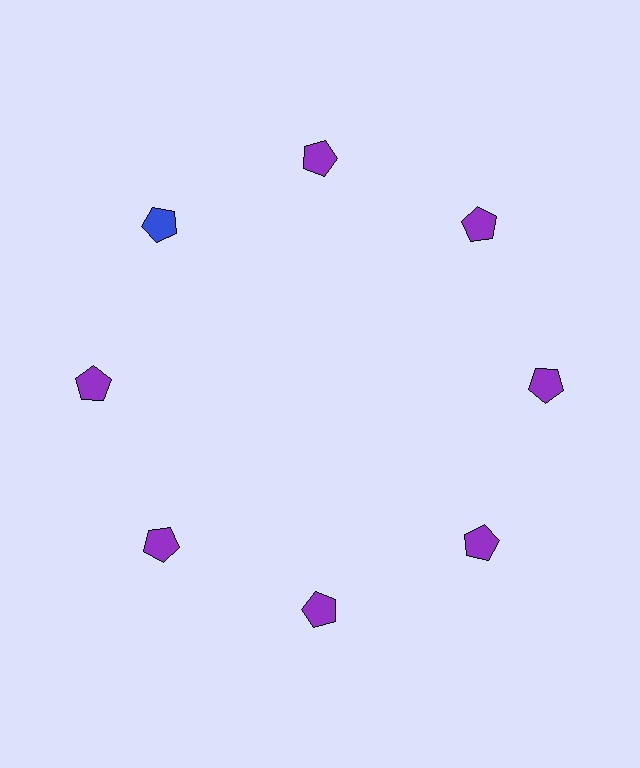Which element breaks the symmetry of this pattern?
The blue pentagon at roughly the 10 o'clock position breaks the symmetry. All other shapes are purple pentagons.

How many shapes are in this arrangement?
There are 8 shapes arranged in a ring pattern.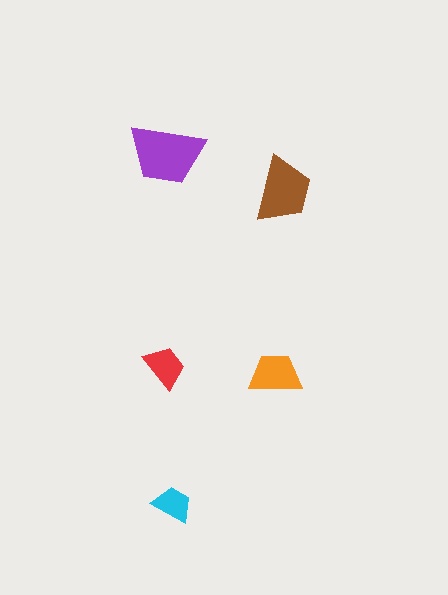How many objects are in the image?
There are 5 objects in the image.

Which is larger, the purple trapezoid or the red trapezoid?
The purple one.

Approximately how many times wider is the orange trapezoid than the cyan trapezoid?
About 1.5 times wider.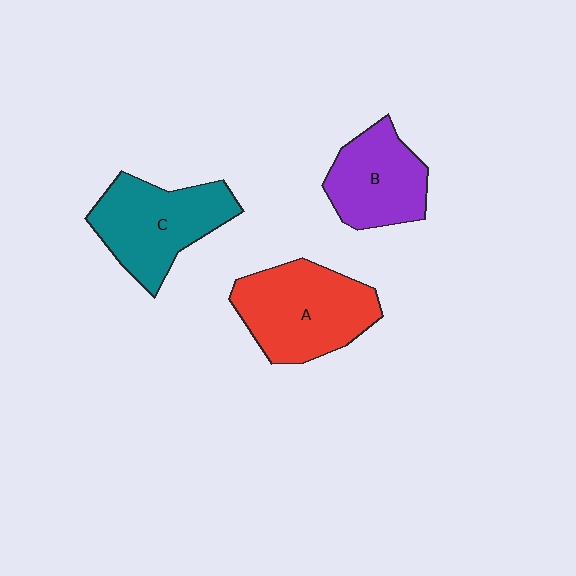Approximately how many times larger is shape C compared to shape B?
Approximately 1.2 times.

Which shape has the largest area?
Shape A (red).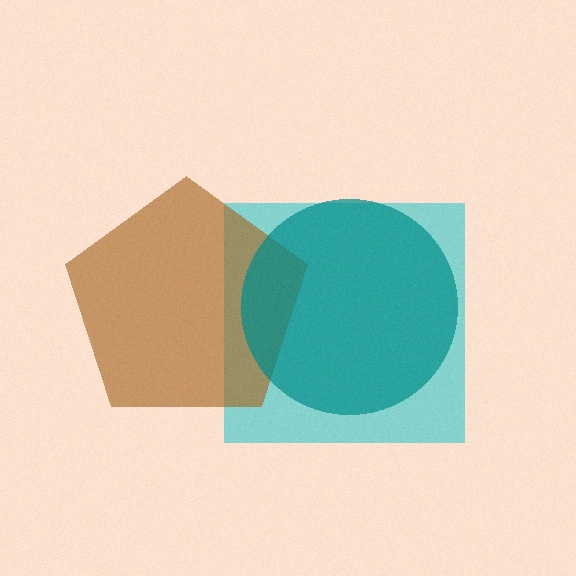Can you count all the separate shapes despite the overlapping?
Yes, there are 3 separate shapes.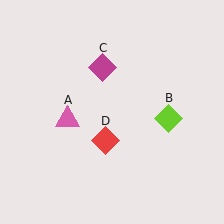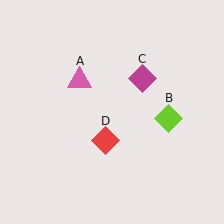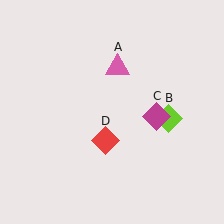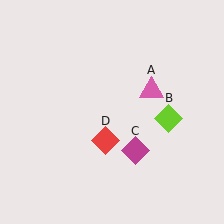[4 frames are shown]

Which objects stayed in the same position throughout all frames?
Lime diamond (object B) and red diamond (object D) remained stationary.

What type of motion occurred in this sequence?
The pink triangle (object A), magenta diamond (object C) rotated clockwise around the center of the scene.